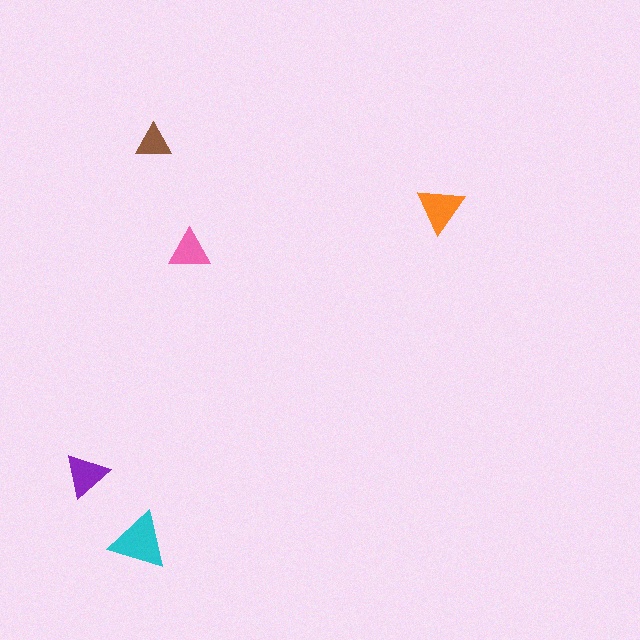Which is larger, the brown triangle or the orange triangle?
The orange one.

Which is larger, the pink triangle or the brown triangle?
The pink one.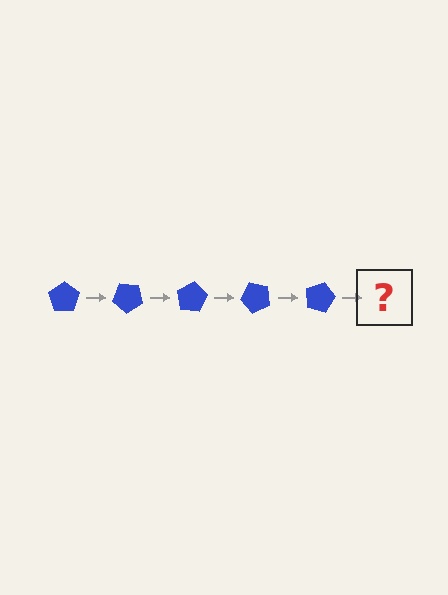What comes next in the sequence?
The next element should be a blue pentagon rotated 200 degrees.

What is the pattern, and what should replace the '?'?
The pattern is that the pentagon rotates 40 degrees each step. The '?' should be a blue pentagon rotated 200 degrees.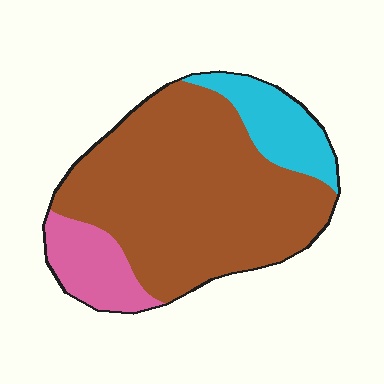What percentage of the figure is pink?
Pink covers 14% of the figure.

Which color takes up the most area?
Brown, at roughly 70%.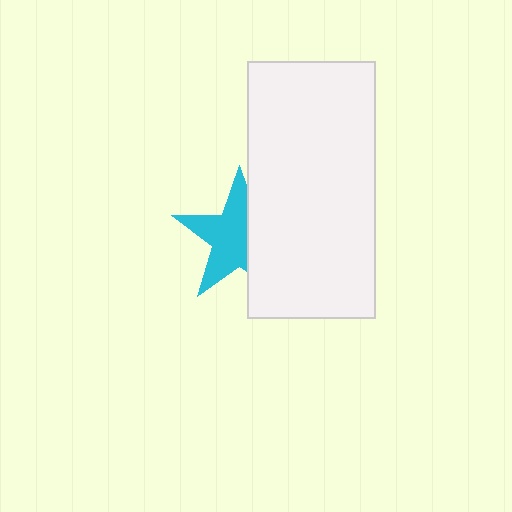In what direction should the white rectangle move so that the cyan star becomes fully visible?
The white rectangle should move right. That is the shortest direction to clear the overlap and leave the cyan star fully visible.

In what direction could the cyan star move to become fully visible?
The cyan star could move left. That would shift it out from behind the white rectangle entirely.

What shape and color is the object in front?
The object in front is a white rectangle.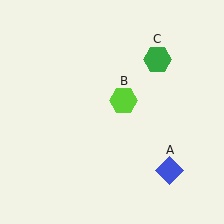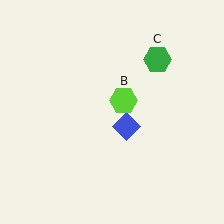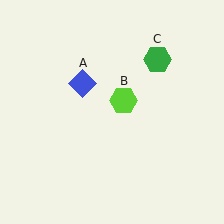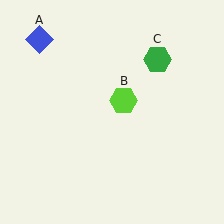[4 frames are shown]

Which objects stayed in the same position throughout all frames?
Lime hexagon (object B) and green hexagon (object C) remained stationary.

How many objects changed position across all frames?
1 object changed position: blue diamond (object A).